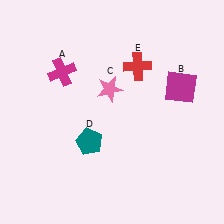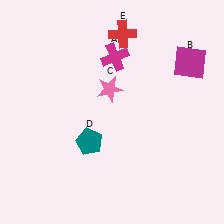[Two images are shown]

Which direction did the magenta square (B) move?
The magenta square (B) moved up.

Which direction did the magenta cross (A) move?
The magenta cross (A) moved right.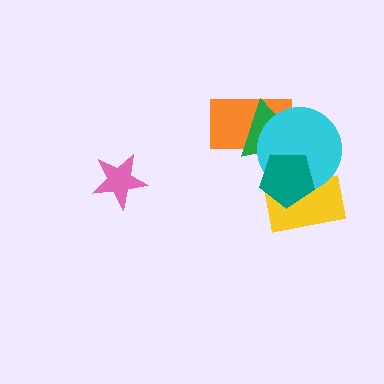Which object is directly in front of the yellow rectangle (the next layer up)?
The cyan circle is directly in front of the yellow rectangle.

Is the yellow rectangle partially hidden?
Yes, it is partially covered by another shape.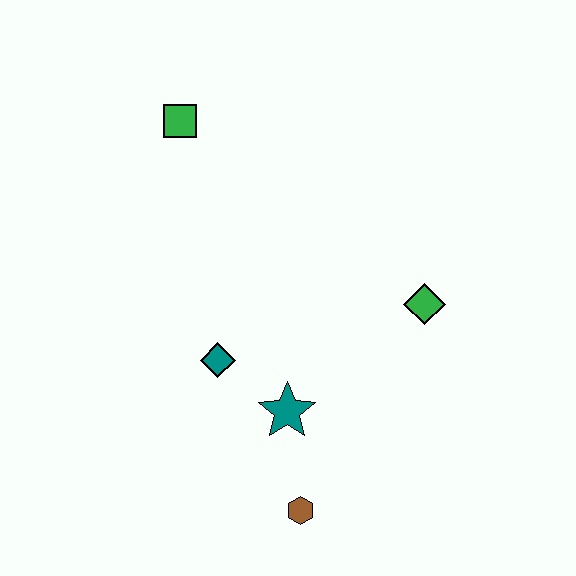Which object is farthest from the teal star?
The green square is farthest from the teal star.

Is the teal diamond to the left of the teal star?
Yes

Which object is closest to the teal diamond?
The teal star is closest to the teal diamond.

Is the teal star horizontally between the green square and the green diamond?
Yes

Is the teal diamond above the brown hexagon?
Yes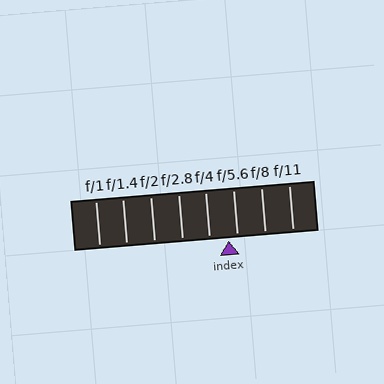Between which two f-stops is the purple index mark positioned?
The index mark is between f/4 and f/5.6.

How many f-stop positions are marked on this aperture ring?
There are 8 f-stop positions marked.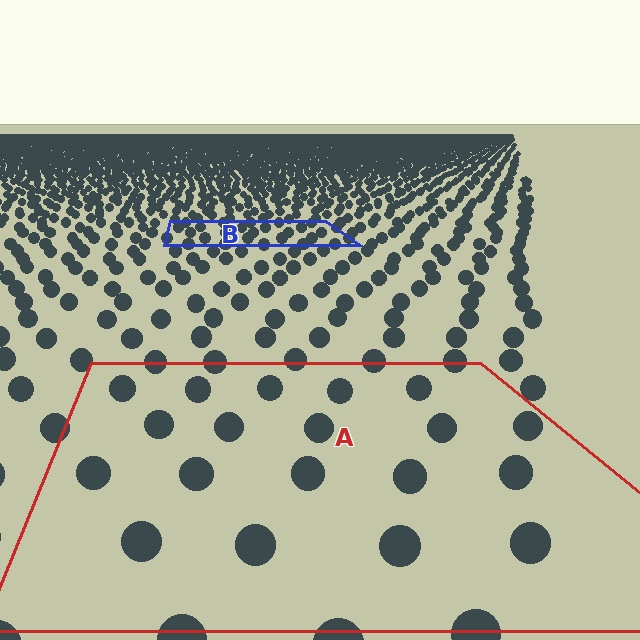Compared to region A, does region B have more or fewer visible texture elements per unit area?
Region B has more texture elements per unit area — they are packed more densely because it is farther away.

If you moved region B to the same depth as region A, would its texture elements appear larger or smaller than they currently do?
They would appear larger. At a closer depth, the same texture elements are projected at a bigger on-screen size.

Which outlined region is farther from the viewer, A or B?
Region B is farther from the viewer — the texture elements inside it appear smaller and more densely packed.